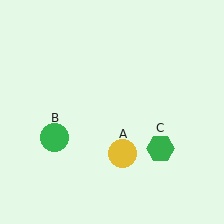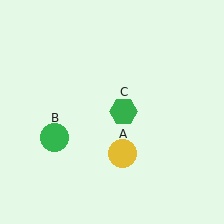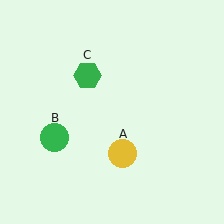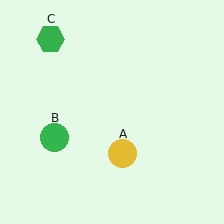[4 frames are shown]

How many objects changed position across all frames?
1 object changed position: green hexagon (object C).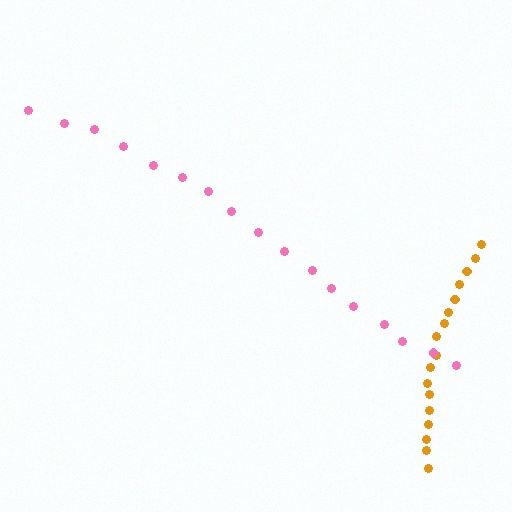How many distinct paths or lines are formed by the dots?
There are 2 distinct paths.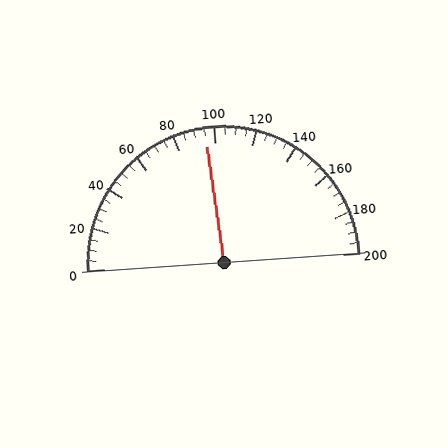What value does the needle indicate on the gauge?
The needle indicates approximately 95.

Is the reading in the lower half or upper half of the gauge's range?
The reading is in the lower half of the range (0 to 200).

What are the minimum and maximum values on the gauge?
The gauge ranges from 0 to 200.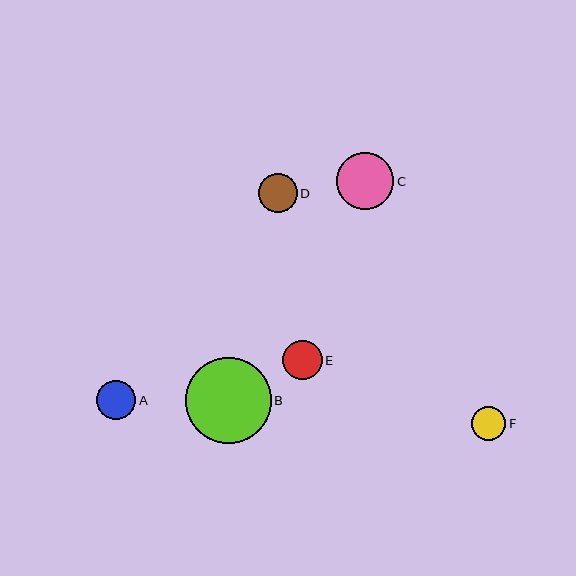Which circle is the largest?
Circle B is the largest with a size of approximately 86 pixels.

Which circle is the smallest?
Circle F is the smallest with a size of approximately 34 pixels.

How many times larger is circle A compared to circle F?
Circle A is approximately 1.1 times the size of circle F.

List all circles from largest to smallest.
From largest to smallest: B, C, E, A, D, F.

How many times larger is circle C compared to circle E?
Circle C is approximately 1.4 times the size of circle E.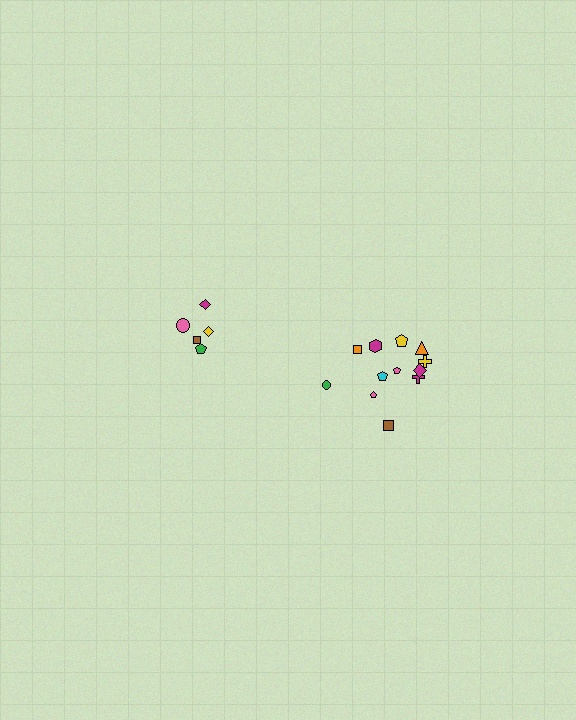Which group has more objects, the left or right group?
The right group.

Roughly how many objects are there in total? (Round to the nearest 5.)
Roughly 15 objects in total.